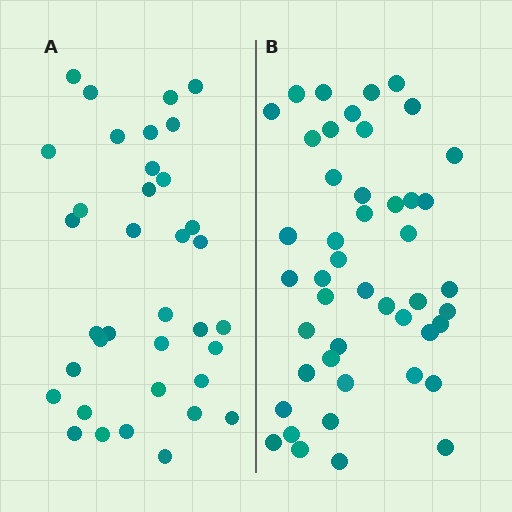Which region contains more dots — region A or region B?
Region B (the right region) has more dots.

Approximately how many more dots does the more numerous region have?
Region B has roughly 10 or so more dots than region A.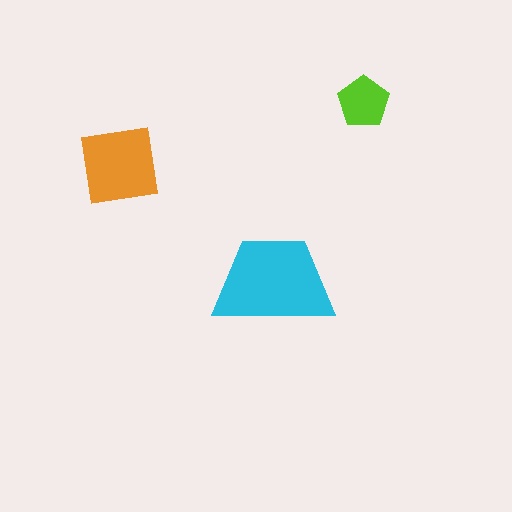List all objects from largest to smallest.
The cyan trapezoid, the orange square, the lime pentagon.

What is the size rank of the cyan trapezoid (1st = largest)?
1st.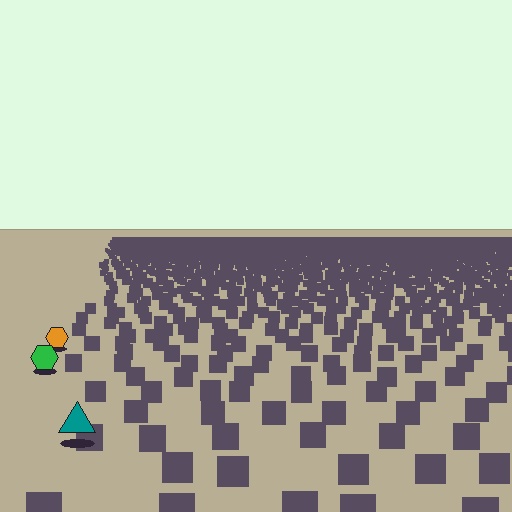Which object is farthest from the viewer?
The orange hexagon is farthest from the viewer. It appears smaller and the ground texture around it is denser.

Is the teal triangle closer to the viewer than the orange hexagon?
Yes. The teal triangle is closer — you can tell from the texture gradient: the ground texture is coarser near it.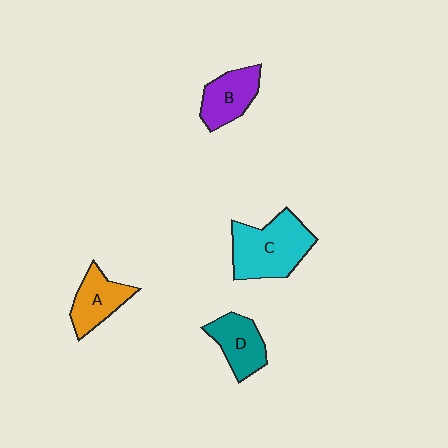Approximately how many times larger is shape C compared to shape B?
Approximately 1.6 times.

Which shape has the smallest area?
Shape A (orange).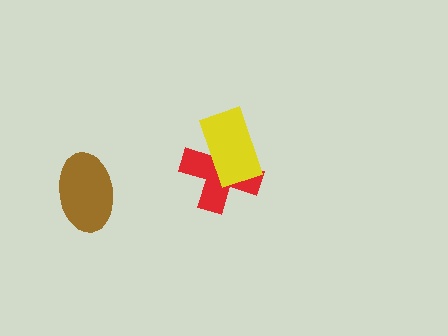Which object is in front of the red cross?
The yellow rectangle is in front of the red cross.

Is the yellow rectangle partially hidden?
No, no other shape covers it.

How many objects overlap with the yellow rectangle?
1 object overlaps with the yellow rectangle.